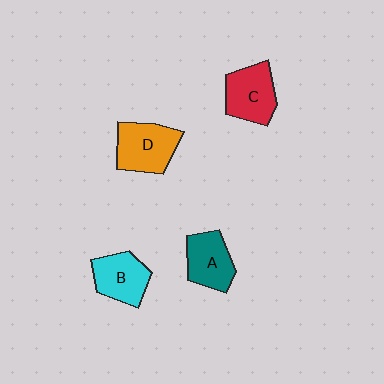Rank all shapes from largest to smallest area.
From largest to smallest: D (orange), C (red), B (cyan), A (teal).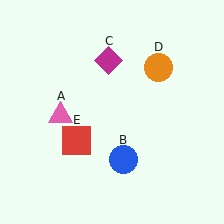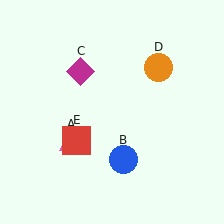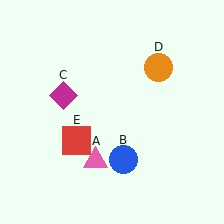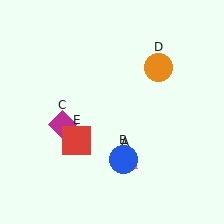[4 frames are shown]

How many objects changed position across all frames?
2 objects changed position: pink triangle (object A), magenta diamond (object C).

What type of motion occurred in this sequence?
The pink triangle (object A), magenta diamond (object C) rotated counterclockwise around the center of the scene.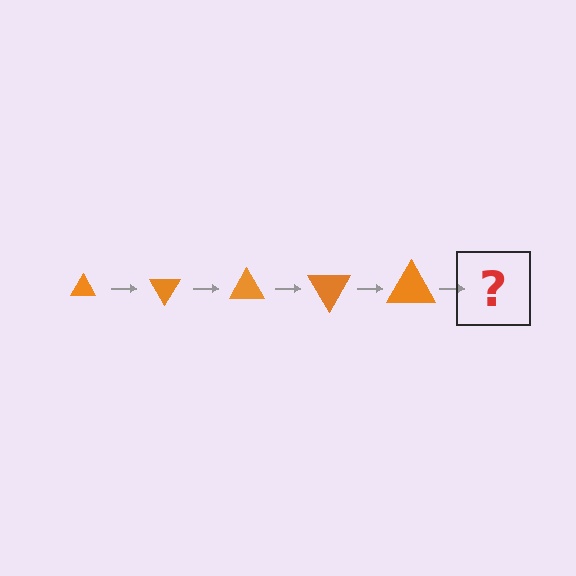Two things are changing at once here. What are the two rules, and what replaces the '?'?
The two rules are that the triangle grows larger each step and it rotates 60 degrees each step. The '?' should be a triangle, larger than the previous one and rotated 300 degrees from the start.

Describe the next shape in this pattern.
It should be a triangle, larger than the previous one and rotated 300 degrees from the start.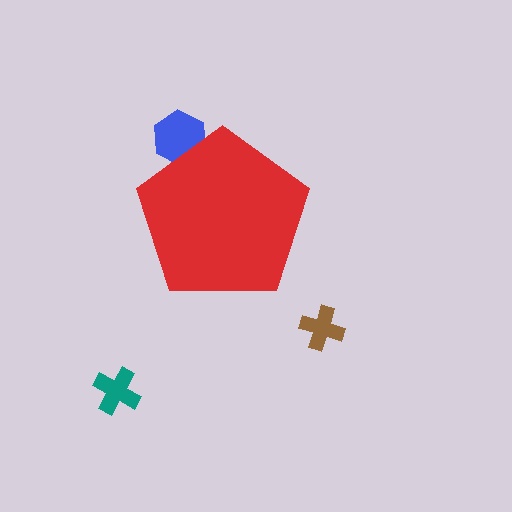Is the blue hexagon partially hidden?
Yes, the blue hexagon is partially hidden behind the red pentagon.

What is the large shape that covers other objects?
A red pentagon.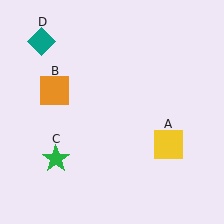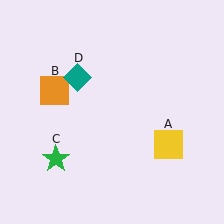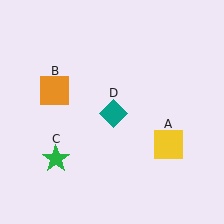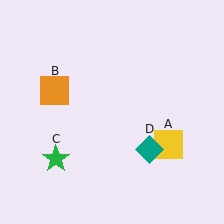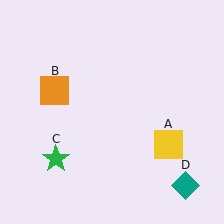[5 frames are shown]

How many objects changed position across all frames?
1 object changed position: teal diamond (object D).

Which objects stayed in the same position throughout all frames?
Yellow square (object A) and orange square (object B) and green star (object C) remained stationary.